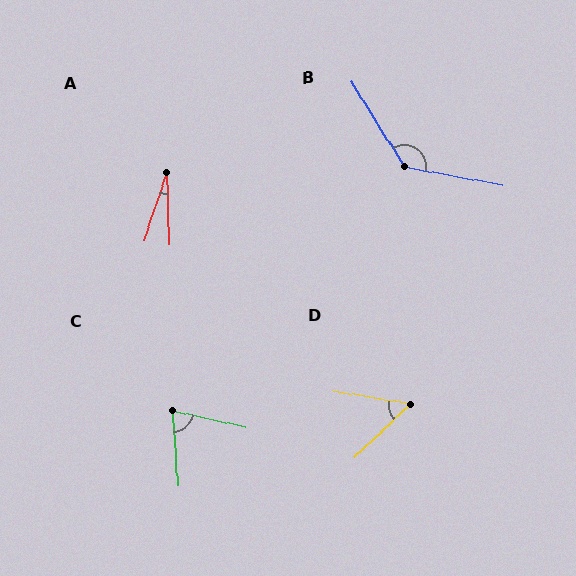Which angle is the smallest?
A, at approximately 20 degrees.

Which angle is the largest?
B, at approximately 132 degrees.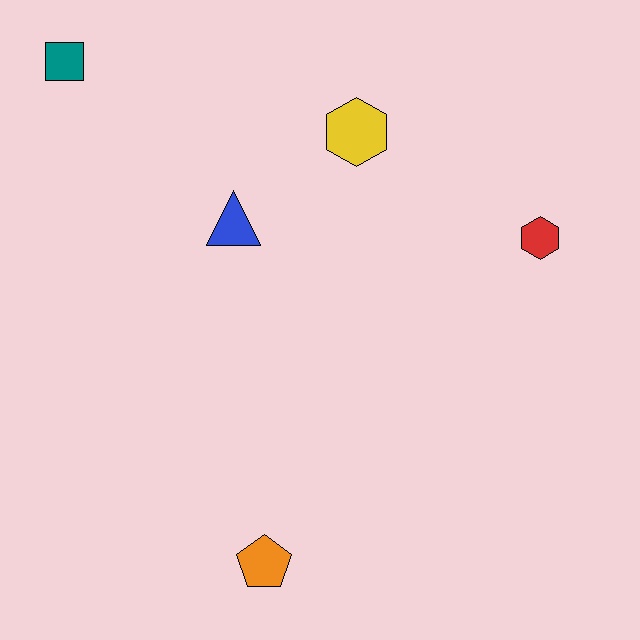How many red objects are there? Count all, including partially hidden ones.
There is 1 red object.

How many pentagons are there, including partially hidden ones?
There is 1 pentagon.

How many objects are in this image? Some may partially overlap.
There are 5 objects.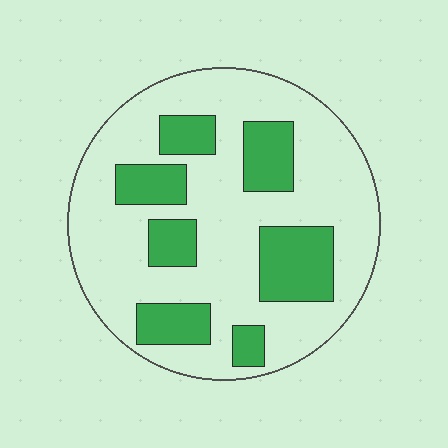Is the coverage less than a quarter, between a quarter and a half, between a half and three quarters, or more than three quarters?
Between a quarter and a half.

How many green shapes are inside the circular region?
7.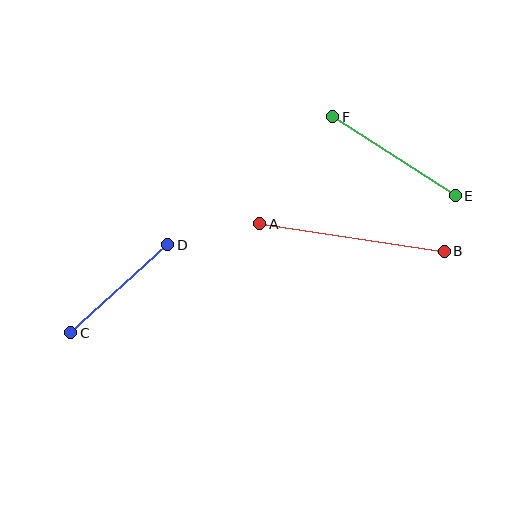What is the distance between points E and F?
The distance is approximately 146 pixels.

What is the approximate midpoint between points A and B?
The midpoint is at approximately (352, 237) pixels.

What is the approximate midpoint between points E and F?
The midpoint is at approximately (394, 156) pixels.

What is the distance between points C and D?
The distance is approximately 131 pixels.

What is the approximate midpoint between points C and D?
The midpoint is at approximately (119, 289) pixels.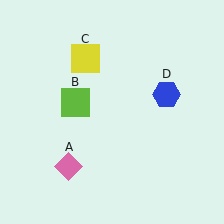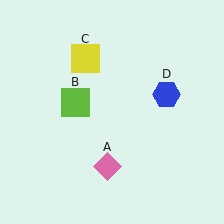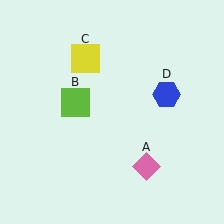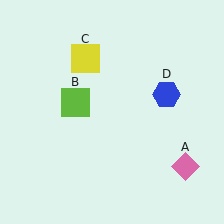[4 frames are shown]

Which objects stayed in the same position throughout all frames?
Lime square (object B) and yellow square (object C) and blue hexagon (object D) remained stationary.